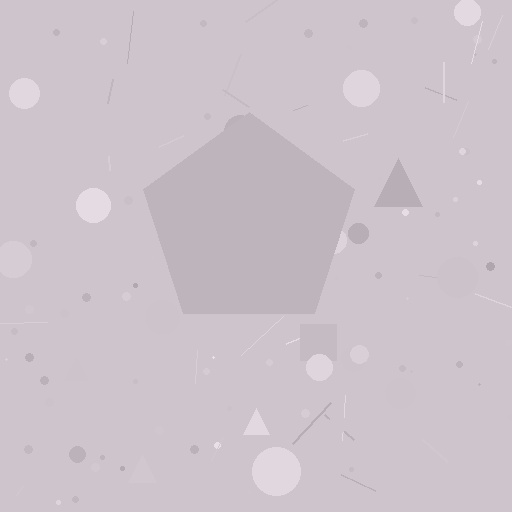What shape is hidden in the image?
A pentagon is hidden in the image.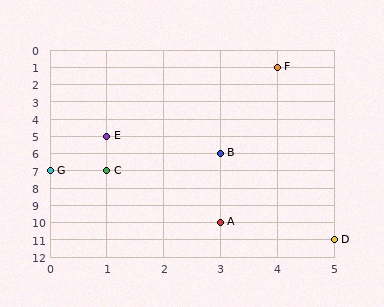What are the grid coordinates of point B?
Point B is at grid coordinates (3, 6).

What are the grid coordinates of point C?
Point C is at grid coordinates (1, 7).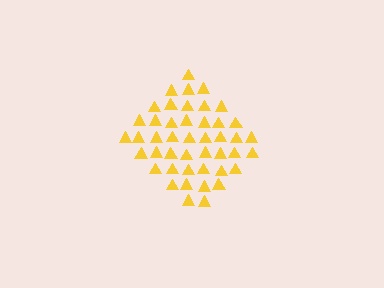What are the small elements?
The small elements are triangles.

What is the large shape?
The large shape is a diamond.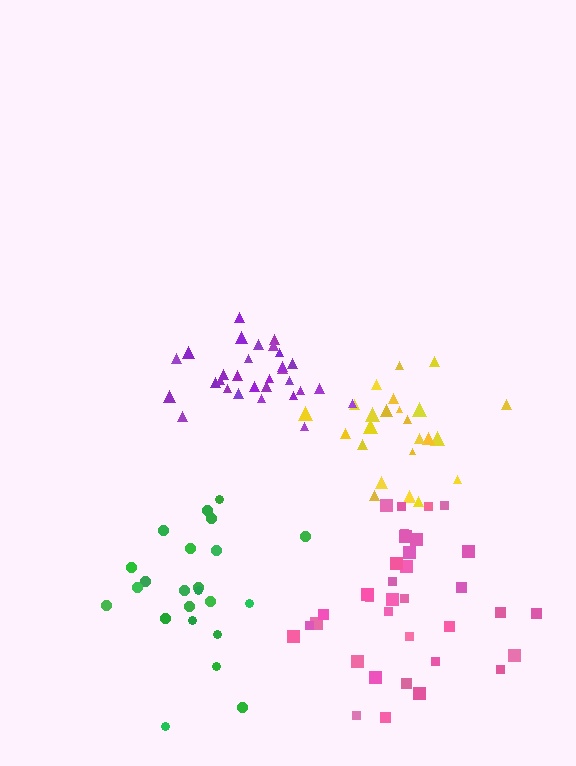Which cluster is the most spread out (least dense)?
Pink.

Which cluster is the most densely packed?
Purple.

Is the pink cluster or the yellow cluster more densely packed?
Yellow.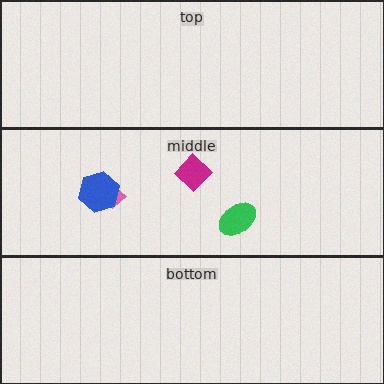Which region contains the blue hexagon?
The middle region.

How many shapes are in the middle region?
4.